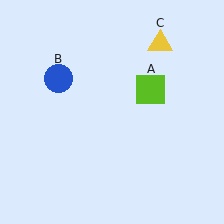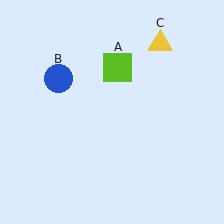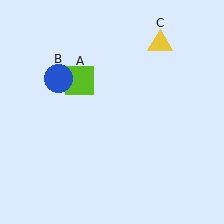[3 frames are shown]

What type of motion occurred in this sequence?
The lime square (object A) rotated counterclockwise around the center of the scene.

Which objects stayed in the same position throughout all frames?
Blue circle (object B) and yellow triangle (object C) remained stationary.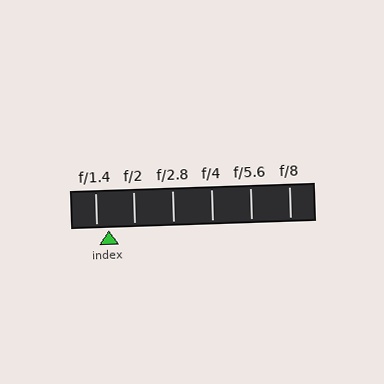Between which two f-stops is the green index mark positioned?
The index mark is between f/1.4 and f/2.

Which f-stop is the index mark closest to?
The index mark is closest to f/1.4.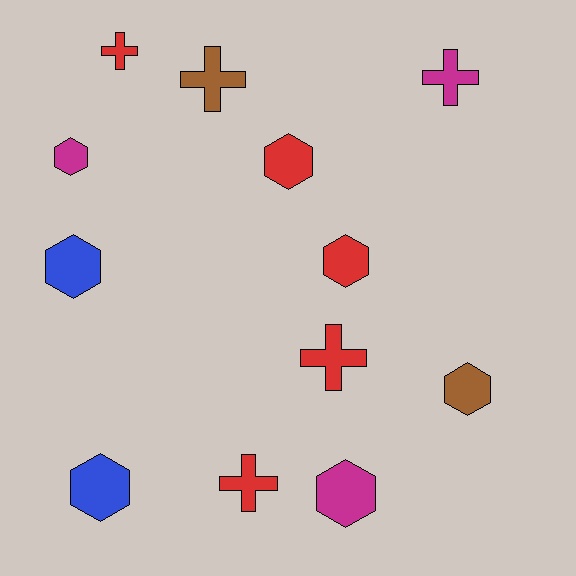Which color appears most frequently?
Red, with 5 objects.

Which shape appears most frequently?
Hexagon, with 7 objects.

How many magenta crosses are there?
There is 1 magenta cross.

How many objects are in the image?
There are 12 objects.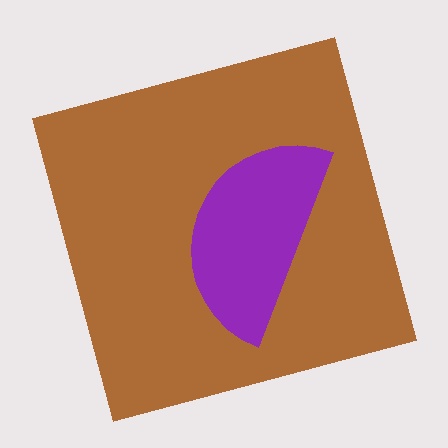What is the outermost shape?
The brown square.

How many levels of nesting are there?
2.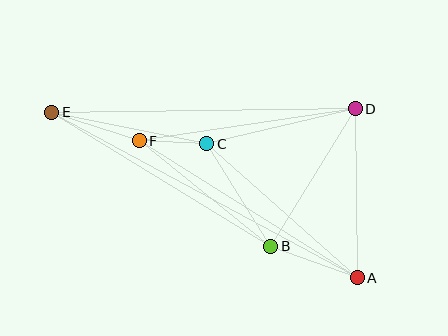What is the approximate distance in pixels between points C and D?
The distance between C and D is approximately 152 pixels.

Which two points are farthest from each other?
Points A and E are farthest from each other.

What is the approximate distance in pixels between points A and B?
The distance between A and B is approximately 92 pixels.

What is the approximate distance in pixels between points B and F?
The distance between B and F is approximately 168 pixels.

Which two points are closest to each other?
Points C and F are closest to each other.